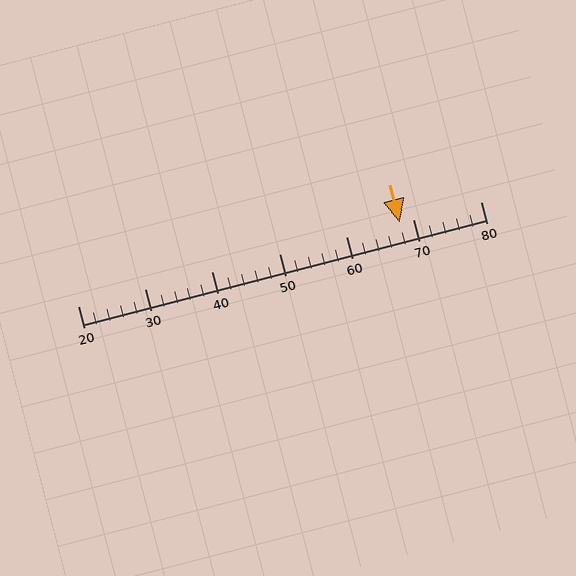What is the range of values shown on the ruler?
The ruler shows values from 20 to 80.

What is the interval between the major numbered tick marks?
The major tick marks are spaced 10 units apart.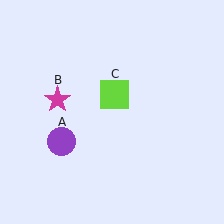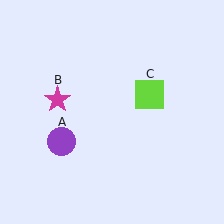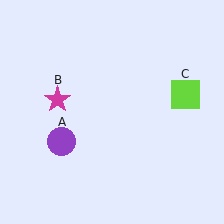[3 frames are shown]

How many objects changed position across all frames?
1 object changed position: lime square (object C).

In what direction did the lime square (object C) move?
The lime square (object C) moved right.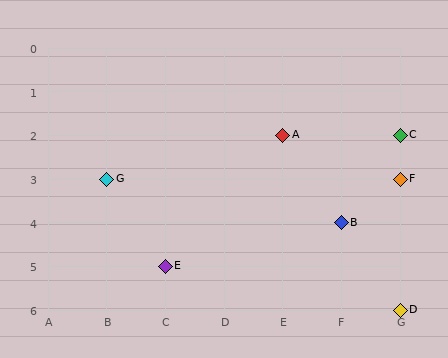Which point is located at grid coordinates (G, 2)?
Point C is at (G, 2).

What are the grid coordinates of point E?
Point E is at grid coordinates (C, 5).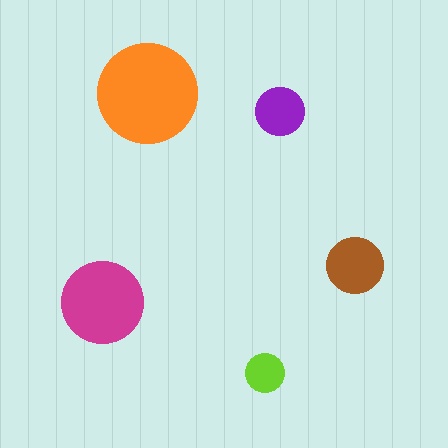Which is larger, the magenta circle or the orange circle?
The orange one.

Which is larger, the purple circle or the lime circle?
The purple one.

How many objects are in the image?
There are 5 objects in the image.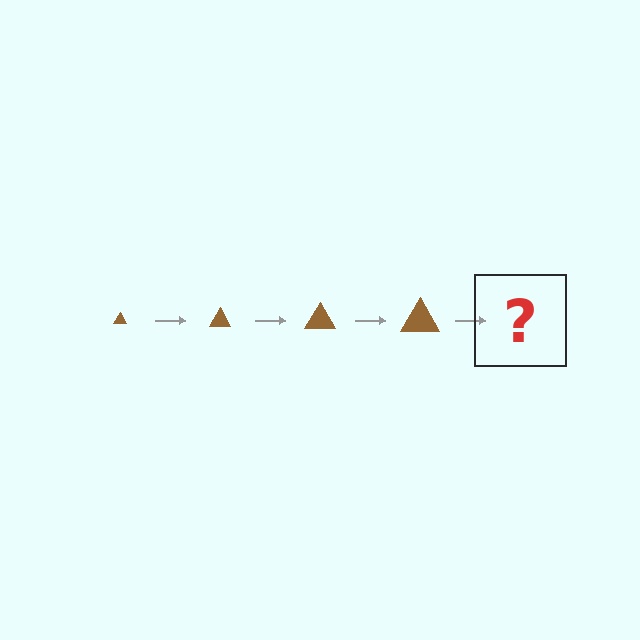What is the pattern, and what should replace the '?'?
The pattern is that the triangle gets progressively larger each step. The '?' should be a brown triangle, larger than the previous one.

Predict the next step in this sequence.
The next step is a brown triangle, larger than the previous one.